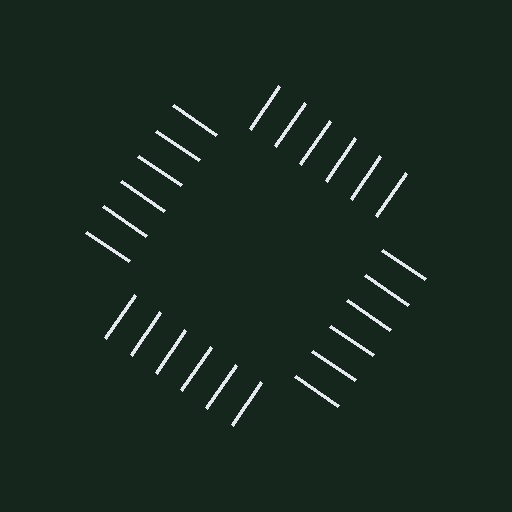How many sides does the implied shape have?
4 sides — the line-ends trace a square.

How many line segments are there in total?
24 — 6 along each of the 4 edges.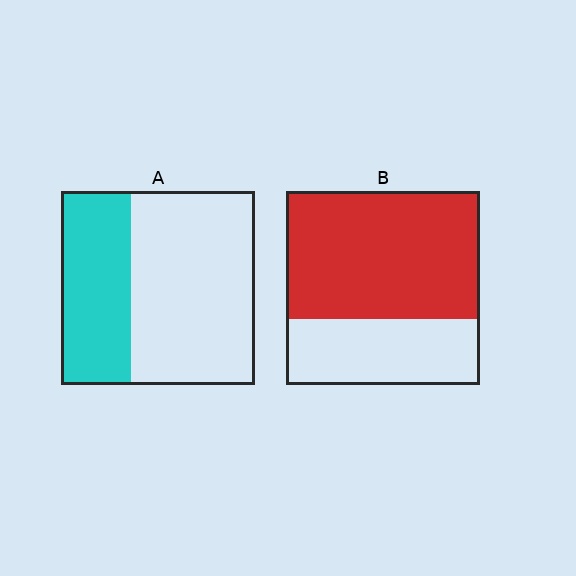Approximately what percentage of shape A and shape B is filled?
A is approximately 35% and B is approximately 65%.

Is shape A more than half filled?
No.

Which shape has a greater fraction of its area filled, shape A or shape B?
Shape B.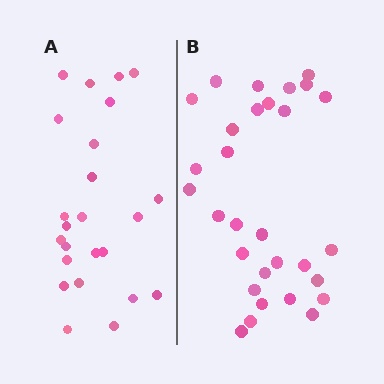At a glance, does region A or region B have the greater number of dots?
Region B (the right region) has more dots.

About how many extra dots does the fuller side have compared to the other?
Region B has about 6 more dots than region A.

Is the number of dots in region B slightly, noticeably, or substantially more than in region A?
Region B has noticeably more, but not dramatically so. The ratio is roughly 1.2 to 1.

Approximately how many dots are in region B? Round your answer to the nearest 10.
About 30 dots.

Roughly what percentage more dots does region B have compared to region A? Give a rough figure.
About 25% more.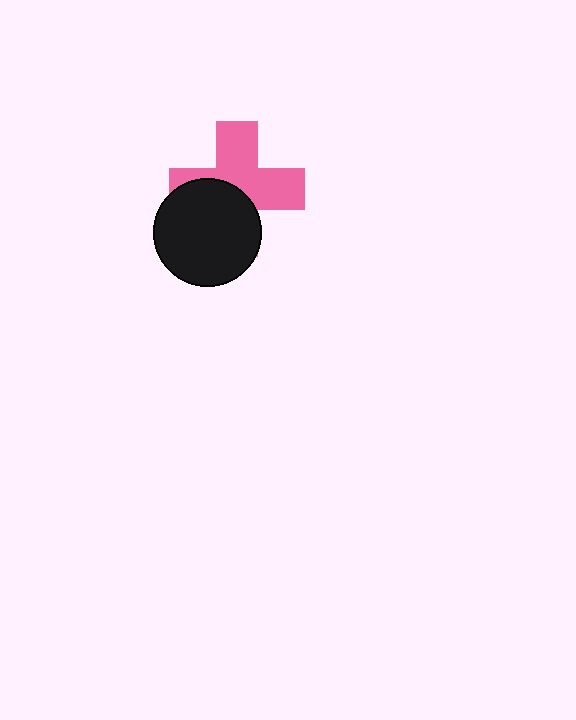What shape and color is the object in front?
The object in front is a black circle.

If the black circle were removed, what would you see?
You would see the complete pink cross.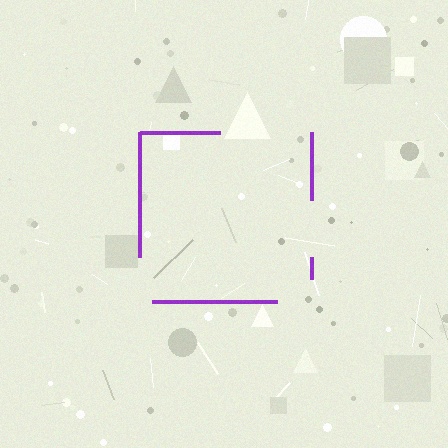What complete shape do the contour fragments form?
The contour fragments form a square.